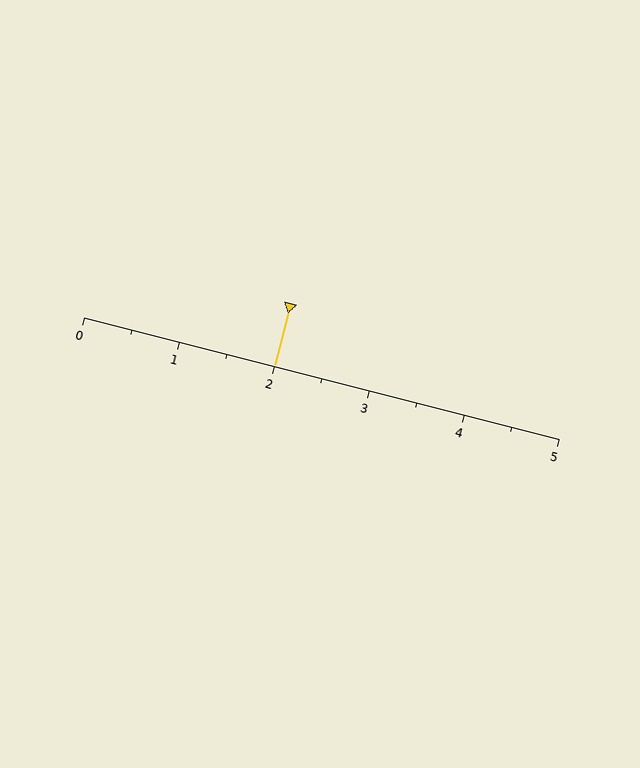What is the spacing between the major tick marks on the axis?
The major ticks are spaced 1 apart.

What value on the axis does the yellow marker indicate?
The marker indicates approximately 2.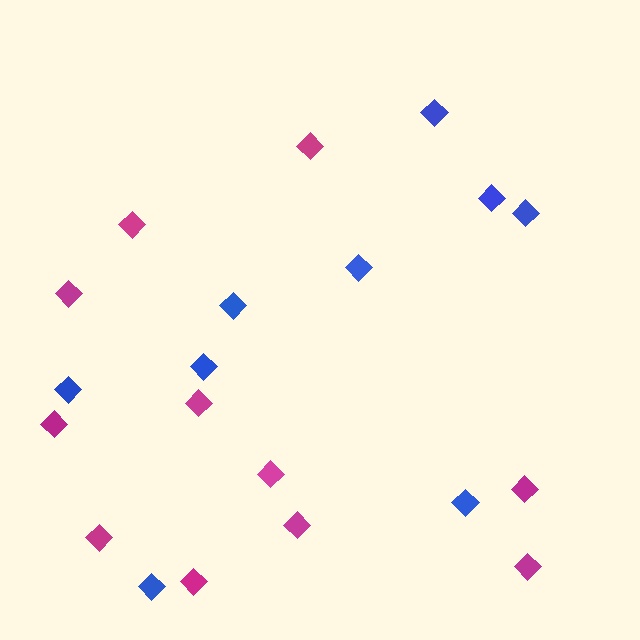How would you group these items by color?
There are 2 groups: one group of blue diamonds (9) and one group of magenta diamonds (11).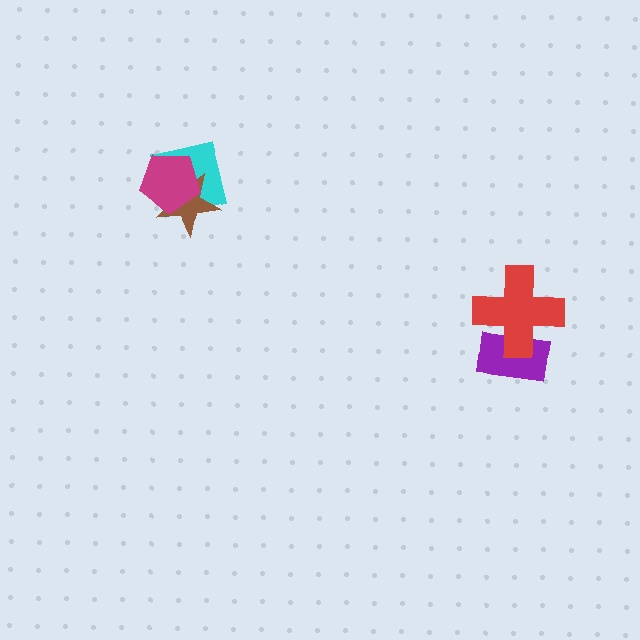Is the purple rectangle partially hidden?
Yes, it is partially covered by another shape.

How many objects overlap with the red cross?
1 object overlaps with the red cross.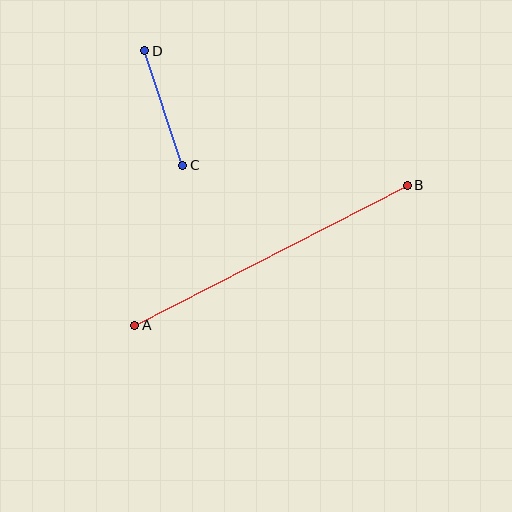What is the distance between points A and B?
The distance is approximately 306 pixels.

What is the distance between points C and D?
The distance is approximately 120 pixels.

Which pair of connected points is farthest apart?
Points A and B are farthest apart.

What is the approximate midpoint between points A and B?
The midpoint is at approximately (271, 255) pixels.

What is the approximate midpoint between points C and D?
The midpoint is at approximately (164, 108) pixels.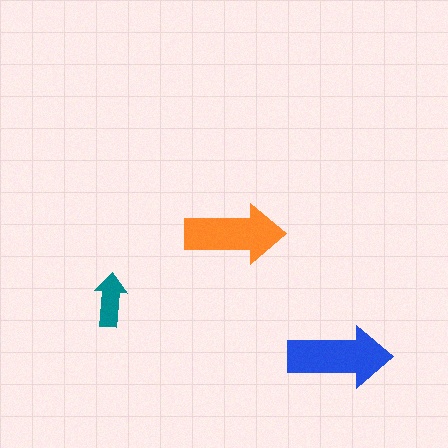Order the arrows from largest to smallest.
the blue one, the orange one, the teal one.